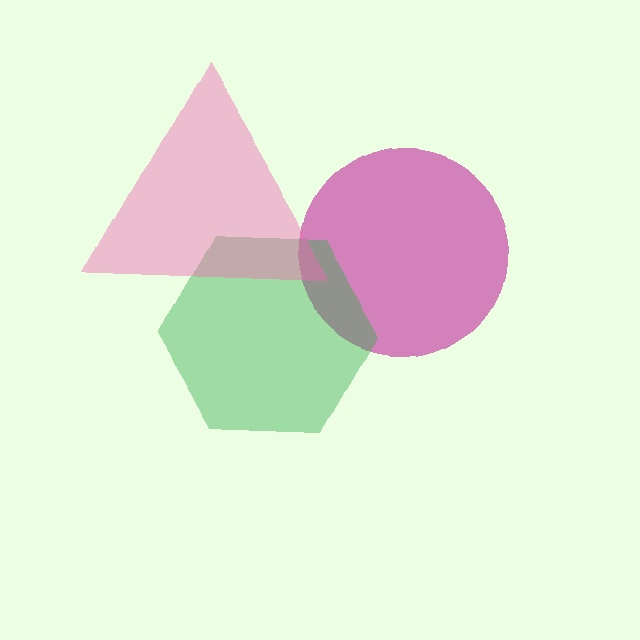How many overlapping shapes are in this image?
There are 3 overlapping shapes in the image.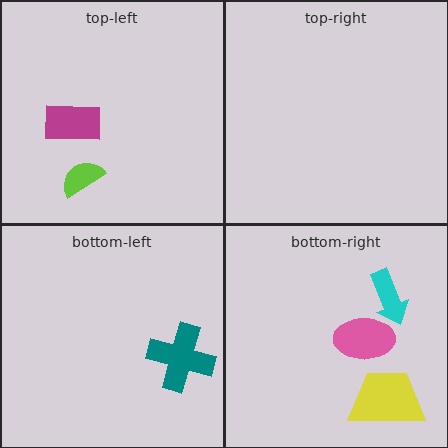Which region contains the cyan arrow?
The bottom-right region.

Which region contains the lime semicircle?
The top-left region.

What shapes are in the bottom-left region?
The teal cross.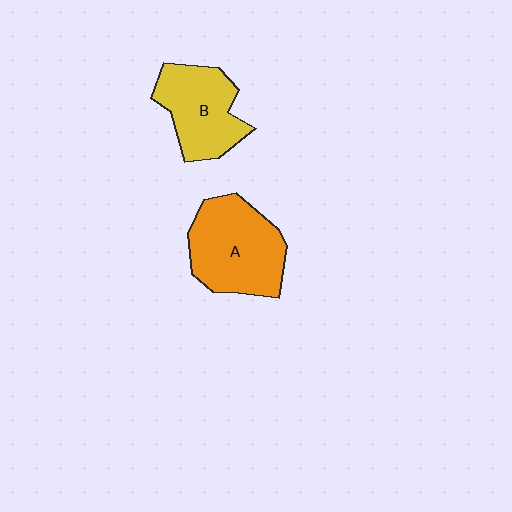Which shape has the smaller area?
Shape B (yellow).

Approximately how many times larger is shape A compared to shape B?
Approximately 1.2 times.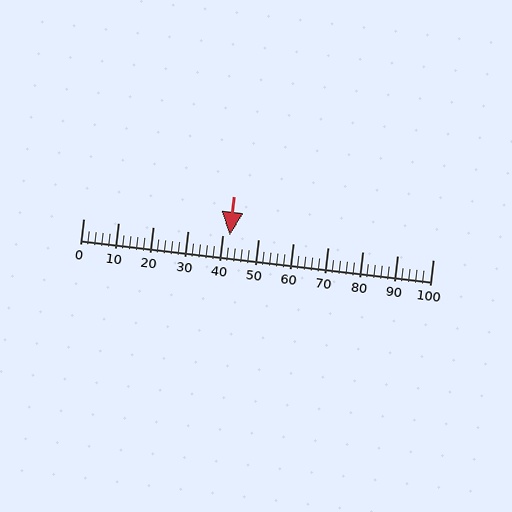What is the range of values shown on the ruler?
The ruler shows values from 0 to 100.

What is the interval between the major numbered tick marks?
The major tick marks are spaced 10 units apart.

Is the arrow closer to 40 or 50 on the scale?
The arrow is closer to 40.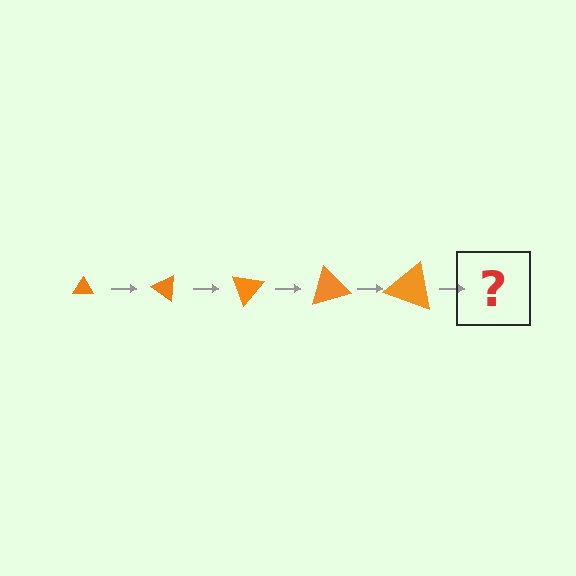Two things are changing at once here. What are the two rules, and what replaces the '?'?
The two rules are that the triangle grows larger each step and it rotates 35 degrees each step. The '?' should be a triangle, larger than the previous one and rotated 175 degrees from the start.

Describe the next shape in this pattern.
It should be a triangle, larger than the previous one and rotated 175 degrees from the start.